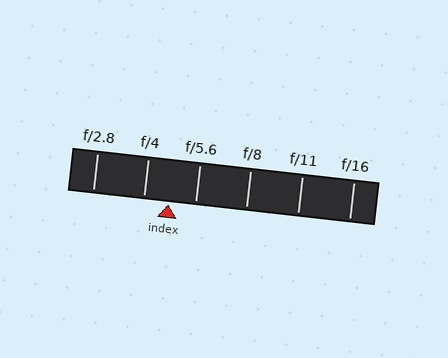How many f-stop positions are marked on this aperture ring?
There are 6 f-stop positions marked.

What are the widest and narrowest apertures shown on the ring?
The widest aperture shown is f/2.8 and the narrowest is f/16.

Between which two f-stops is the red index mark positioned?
The index mark is between f/4 and f/5.6.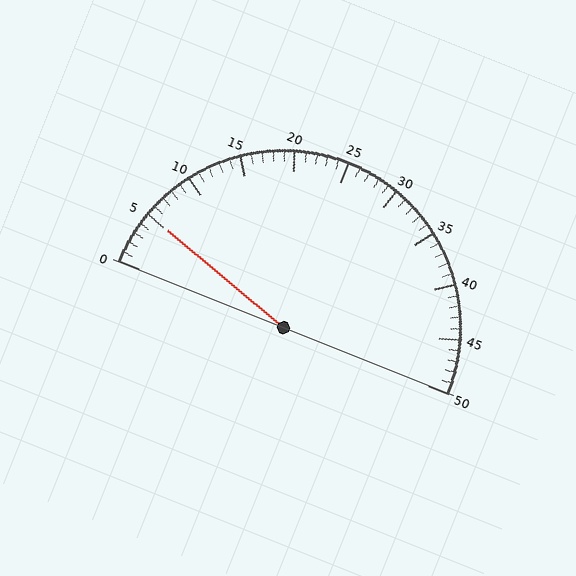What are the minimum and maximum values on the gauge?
The gauge ranges from 0 to 50.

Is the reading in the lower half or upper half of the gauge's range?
The reading is in the lower half of the range (0 to 50).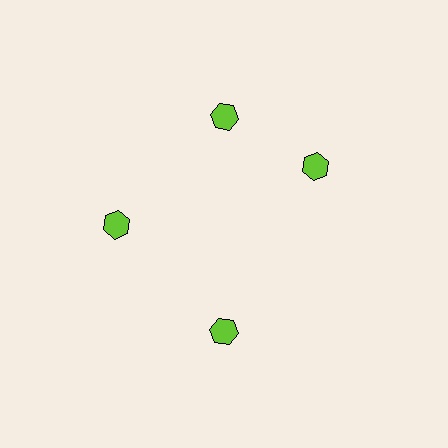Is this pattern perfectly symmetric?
No. The 4 lime hexagons are arranged in a ring, but one element near the 3 o'clock position is rotated out of alignment along the ring, breaking the 4-fold rotational symmetry.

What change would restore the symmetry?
The symmetry would be restored by rotating it back into even spacing with its neighbors so that all 4 hexagons sit at equal angles and equal distance from the center.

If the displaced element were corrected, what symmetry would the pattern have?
It would have 4-fold rotational symmetry — the pattern would map onto itself every 90 degrees.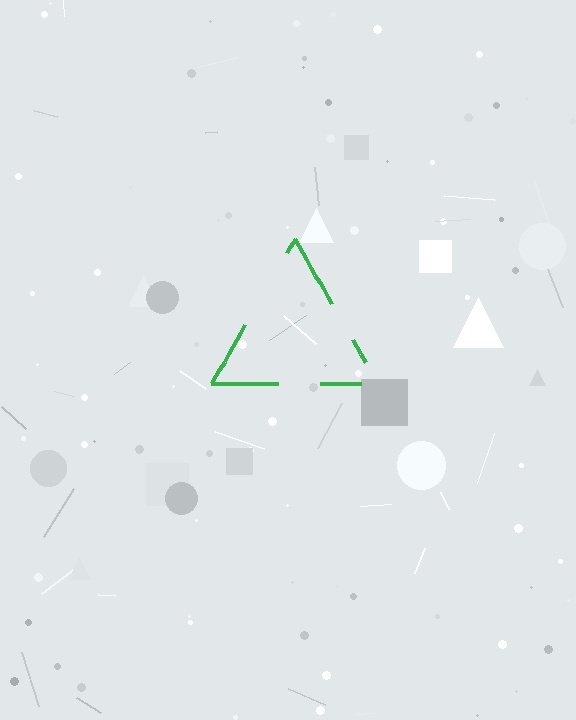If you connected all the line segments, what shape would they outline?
They would outline a triangle.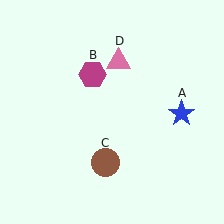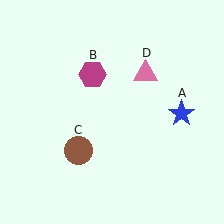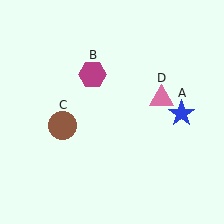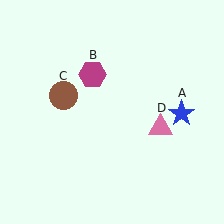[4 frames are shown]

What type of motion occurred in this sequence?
The brown circle (object C), pink triangle (object D) rotated clockwise around the center of the scene.